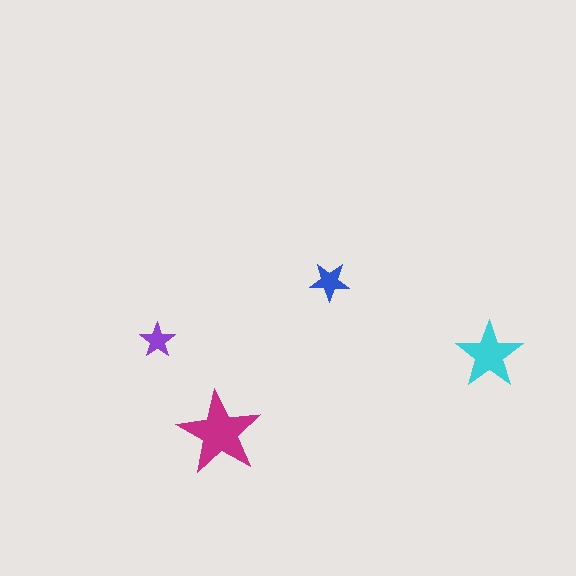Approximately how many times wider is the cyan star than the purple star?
About 2 times wider.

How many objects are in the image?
There are 4 objects in the image.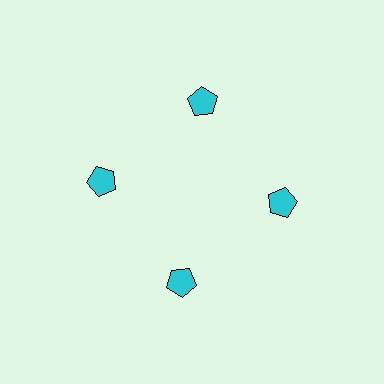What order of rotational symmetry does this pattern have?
This pattern has 4-fold rotational symmetry.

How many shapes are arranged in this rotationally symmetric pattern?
There are 4 shapes, arranged in 4 groups of 1.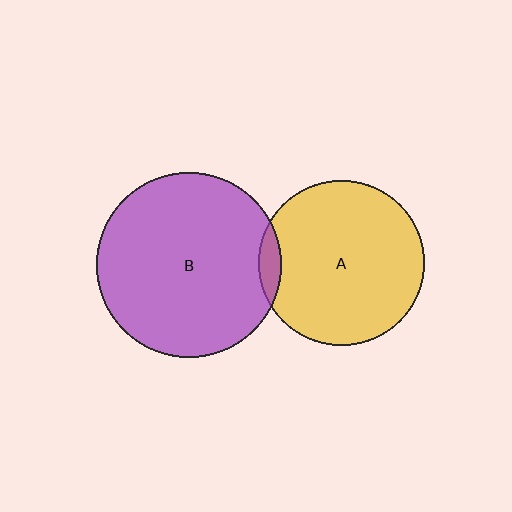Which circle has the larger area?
Circle B (purple).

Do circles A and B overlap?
Yes.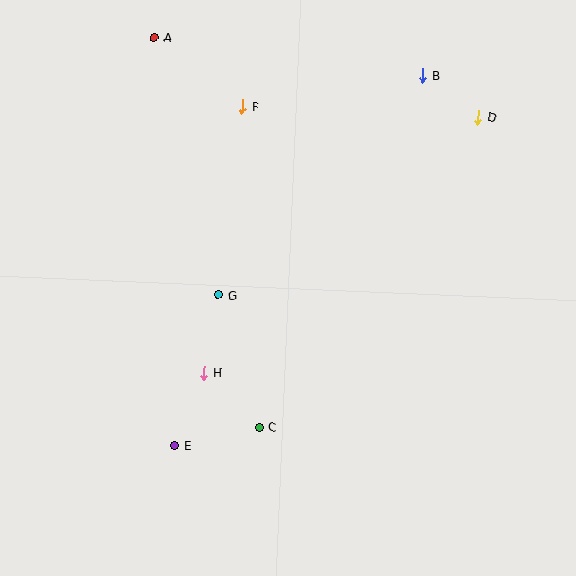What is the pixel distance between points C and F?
The distance between C and F is 321 pixels.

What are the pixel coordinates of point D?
Point D is at (478, 117).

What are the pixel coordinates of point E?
Point E is at (175, 445).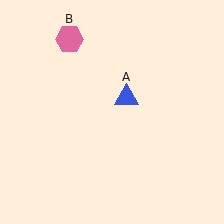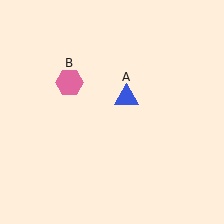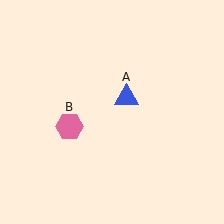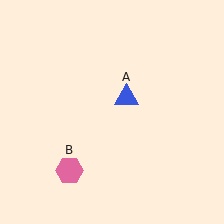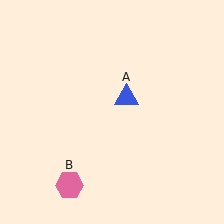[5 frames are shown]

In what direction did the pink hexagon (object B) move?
The pink hexagon (object B) moved down.